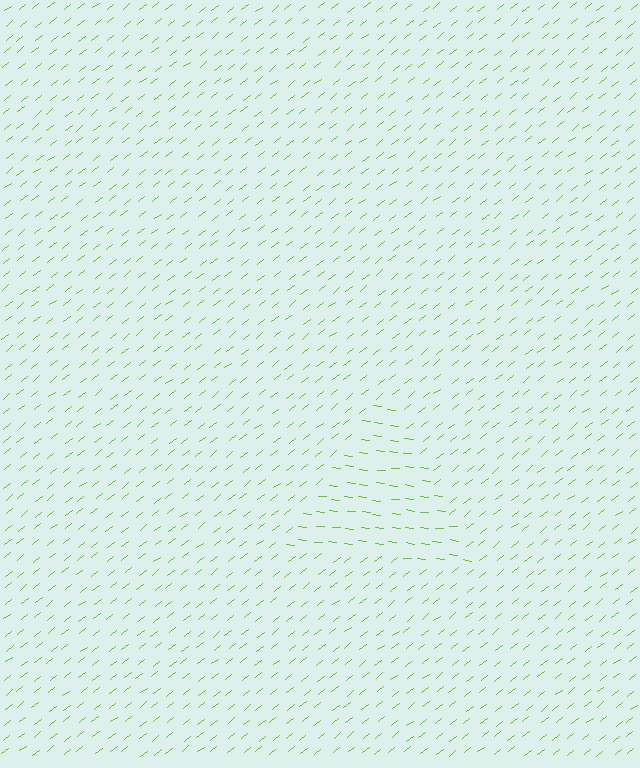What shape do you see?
I see a triangle.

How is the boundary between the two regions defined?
The boundary is defined purely by a change in line orientation (approximately 45 degrees difference). All lines are the same color and thickness.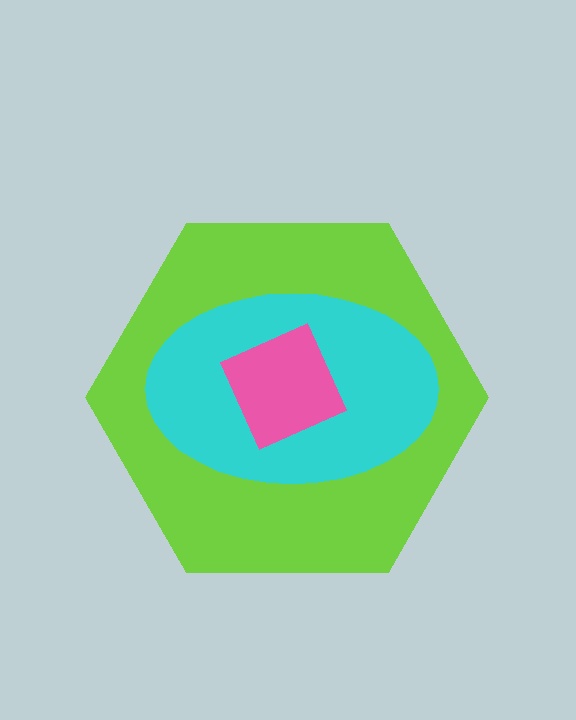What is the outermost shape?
The lime hexagon.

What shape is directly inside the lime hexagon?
The cyan ellipse.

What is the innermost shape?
The pink diamond.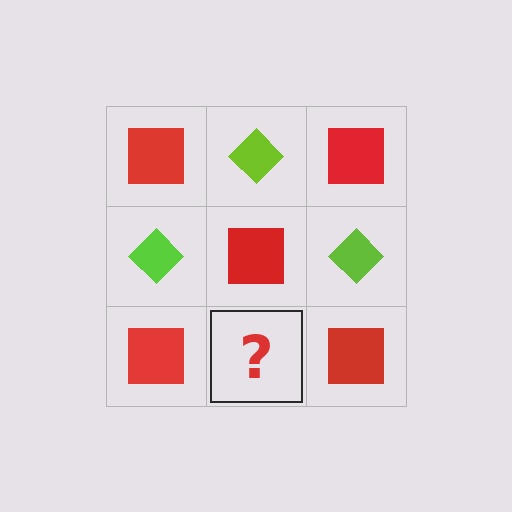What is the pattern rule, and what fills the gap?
The rule is that it alternates red square and lime diamond in a checkerboard pattern. The gap should be filled with a lime diamond.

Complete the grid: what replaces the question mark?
The question mark should be replaced with a lime diamond.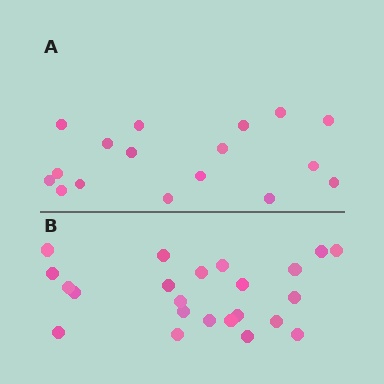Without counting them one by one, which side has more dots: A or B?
Region B (the bottom region) has more dots.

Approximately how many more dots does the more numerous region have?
Region B has about 6 more dots than region A.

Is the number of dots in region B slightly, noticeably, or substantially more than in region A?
Region B has noticeably more, but not dramatically so. The ratio is roughly 1.4 to 1.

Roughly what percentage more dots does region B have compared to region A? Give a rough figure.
About 35% more.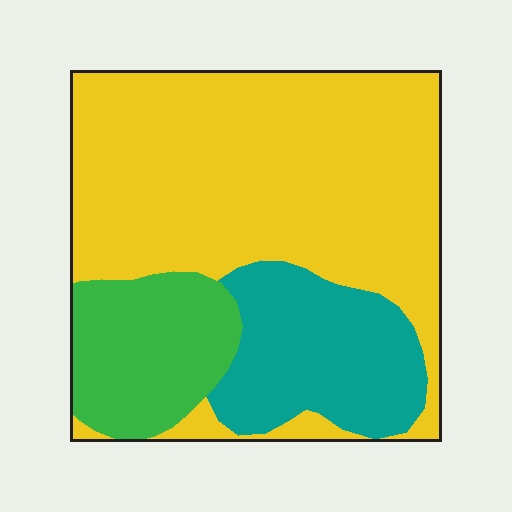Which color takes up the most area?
Yellow, at roughly 60%.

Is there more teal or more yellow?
Yellow.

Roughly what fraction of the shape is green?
Green covers roughly 15% of the shape.